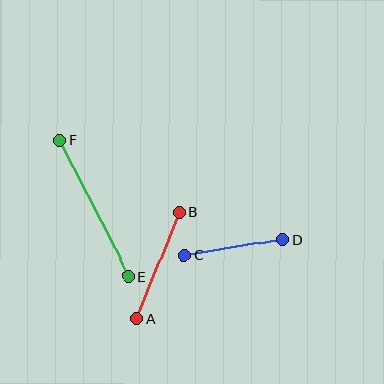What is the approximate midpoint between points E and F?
The midpoint is at approximately (94, 208) pixels.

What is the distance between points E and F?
The distance is approximately 152 pixels.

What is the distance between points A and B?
The distance is approximately 115 pixels.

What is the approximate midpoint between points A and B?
The midpoint is at approximately (158, 265) pixels.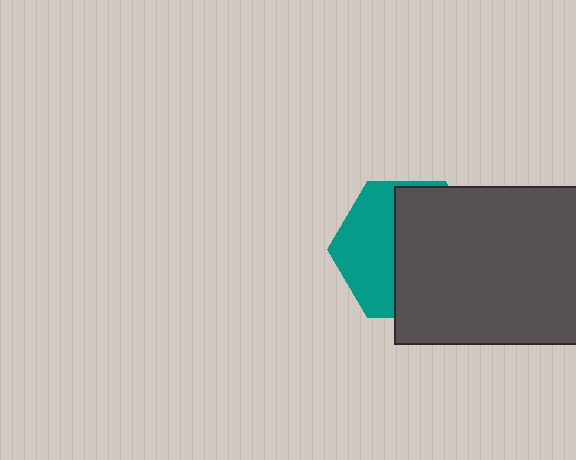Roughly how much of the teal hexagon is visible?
A small part of it is visible (roughly 41%).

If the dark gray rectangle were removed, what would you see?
You would see the complete teal hexagon.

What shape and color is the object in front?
The object in front is a dark gray rectangle.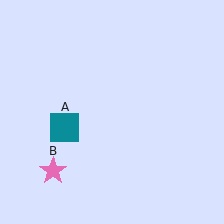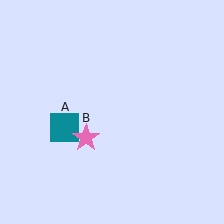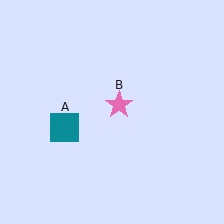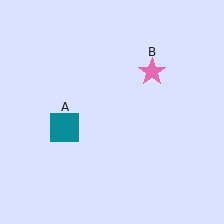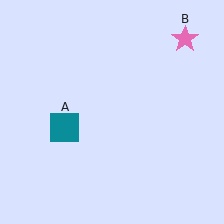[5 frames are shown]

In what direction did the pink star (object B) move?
The pink star (object B) moved up and to the right.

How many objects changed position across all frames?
1 object changed position: pink star (object B).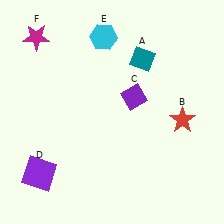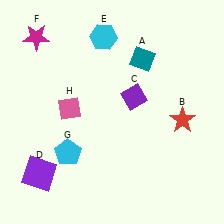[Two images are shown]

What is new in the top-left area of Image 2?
A pink diamond (H) was added in the top-left area of Image 2.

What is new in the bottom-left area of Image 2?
A cyan pentagon (G) was added in the bottom-left area of Image 2.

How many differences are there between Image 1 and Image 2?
There are 2 differences between the two images.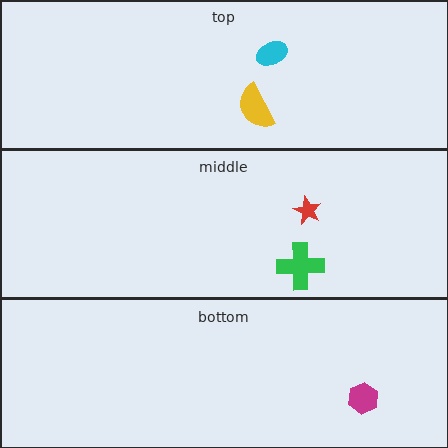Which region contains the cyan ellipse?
The top region.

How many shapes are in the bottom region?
1.